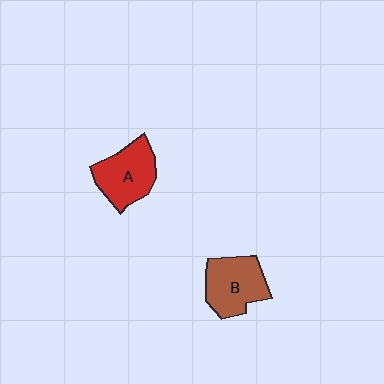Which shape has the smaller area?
Shape A (red).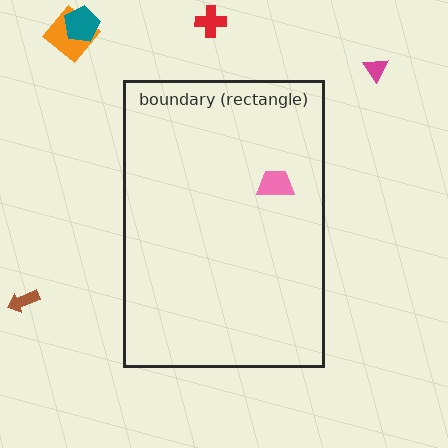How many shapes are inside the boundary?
1 inside, 5 outside.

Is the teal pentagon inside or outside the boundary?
Outside.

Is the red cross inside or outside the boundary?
Outside.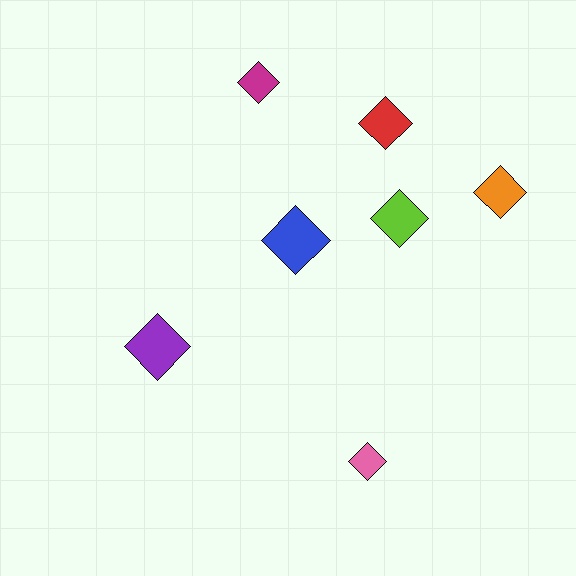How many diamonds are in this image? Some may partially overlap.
There are 7 diamonds.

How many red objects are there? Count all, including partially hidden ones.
There is 1 red object.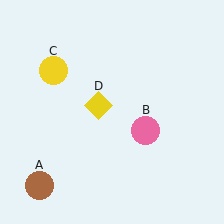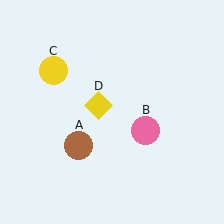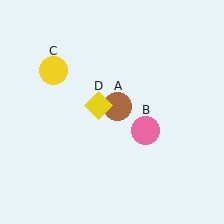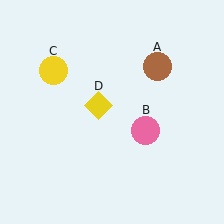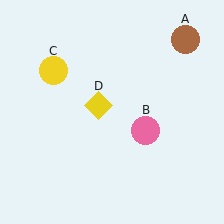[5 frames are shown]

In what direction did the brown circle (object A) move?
The brown circle (object A) moved up and to the right.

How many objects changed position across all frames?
1 object changed position: brown circle (object A).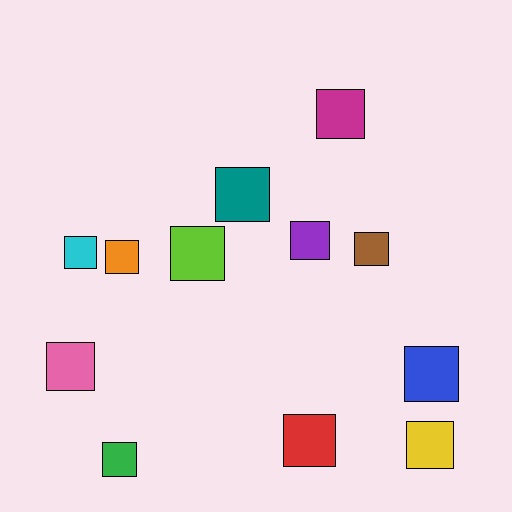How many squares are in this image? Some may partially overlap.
There are 12 squares.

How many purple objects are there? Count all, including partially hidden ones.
There is 1 purple object.